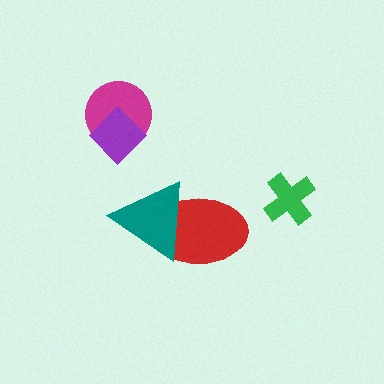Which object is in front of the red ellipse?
The teal triangle is in front of the red ellipse.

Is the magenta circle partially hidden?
Yes, it is partially covered by another shape.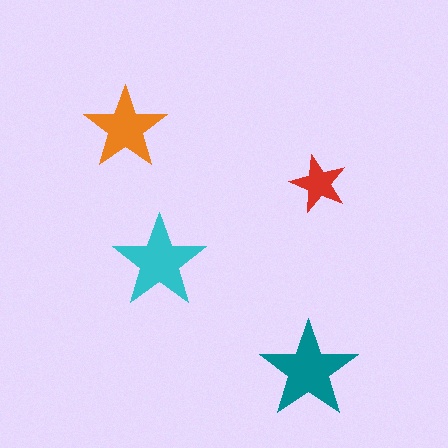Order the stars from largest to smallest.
the teal one, the cyan one, the orange one, the red one.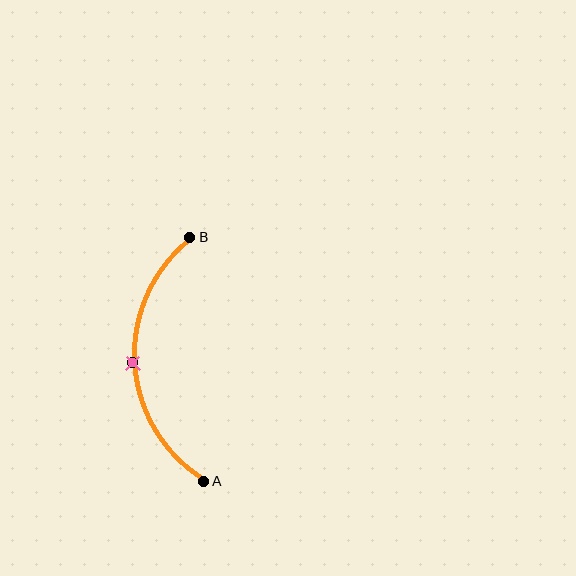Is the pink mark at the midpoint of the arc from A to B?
Yes. The pink mark lies on the arc at equal arc-length from both A and B — it is the arc midpoint.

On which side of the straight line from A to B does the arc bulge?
The arc bulges to the left of the straight line connecting A and B.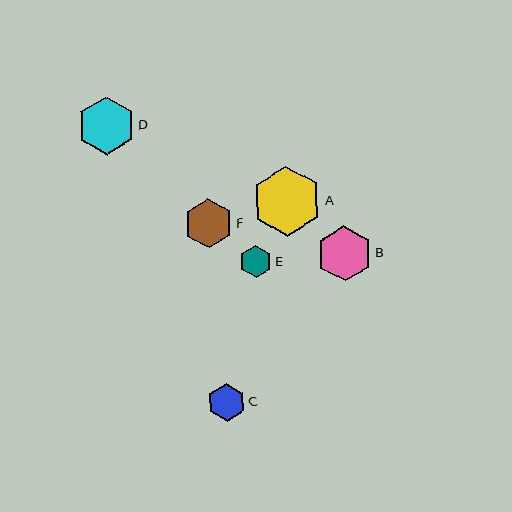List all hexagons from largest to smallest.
From largest to smallest: A, D, B, F, C, E.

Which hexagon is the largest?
Hexagon A is the largest with a size of approximately 70 pixels.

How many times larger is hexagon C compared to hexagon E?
Hexagon C is approximately 1.2 times the size of hexagon E.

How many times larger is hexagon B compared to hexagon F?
Hexagon B is approximately 1.1 times the size of hexagon F.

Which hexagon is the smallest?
Hexagon E is the smallest with a size of approximately 32 pixels.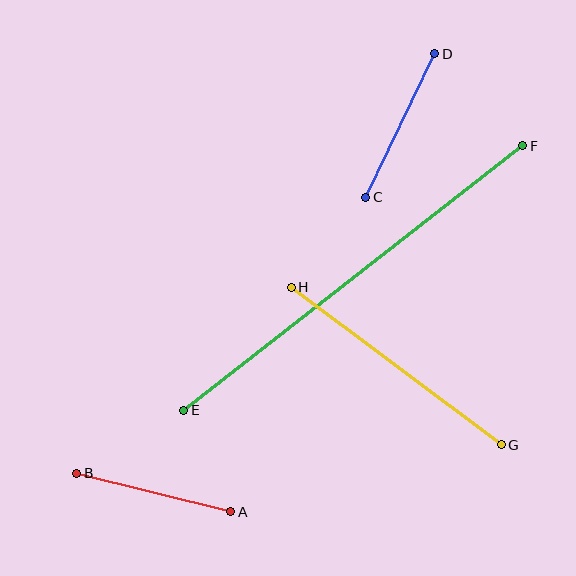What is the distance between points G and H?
The distance is approximately 263 pixels.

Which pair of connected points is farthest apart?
Points E and F are farthest apart.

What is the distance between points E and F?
The distance is approximately 430 pixels.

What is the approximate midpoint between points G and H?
The midpoint is at approximately (396, 366) pixels.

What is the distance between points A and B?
The distance is approximately 158 pixels.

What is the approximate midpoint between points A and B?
The midpoint is at approximately (154, 493) pixels.